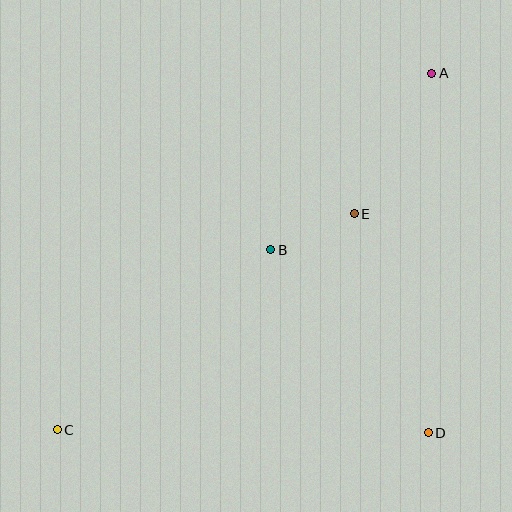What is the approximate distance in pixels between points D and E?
The distance between D and E is approximately 231 pixels.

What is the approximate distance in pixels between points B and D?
The distance between B and D is approximately 241 pixels.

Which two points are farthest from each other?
Points A and C are farthest from each other.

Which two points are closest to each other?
Points B and E are closest to each other.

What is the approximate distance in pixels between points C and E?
The distance between C and E is approximately 368 pixels.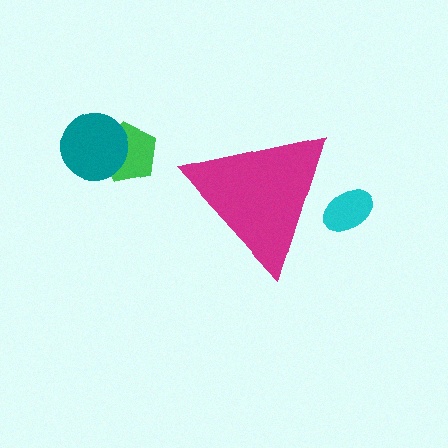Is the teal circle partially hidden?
No, the teal circle is fully visible.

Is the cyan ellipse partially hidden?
Yes, the cyan ellipse is partially hidden behind the magenta triangle.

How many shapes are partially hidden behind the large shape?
1 shape is partially hidden.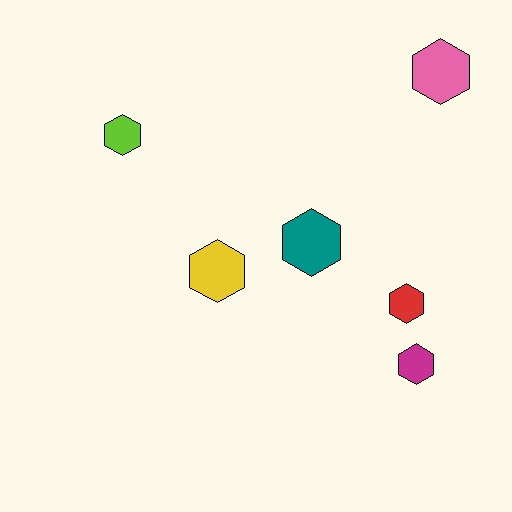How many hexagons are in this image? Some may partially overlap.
There are 6 hexagons.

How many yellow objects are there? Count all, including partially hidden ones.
There is 1 yellow object.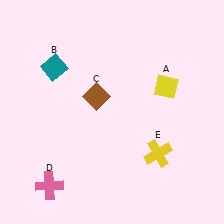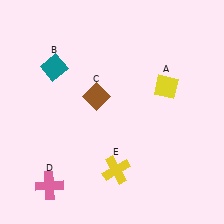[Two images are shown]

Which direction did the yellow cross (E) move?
The yellow cross (E) moved left.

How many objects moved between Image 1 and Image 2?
1 object moved between the two images.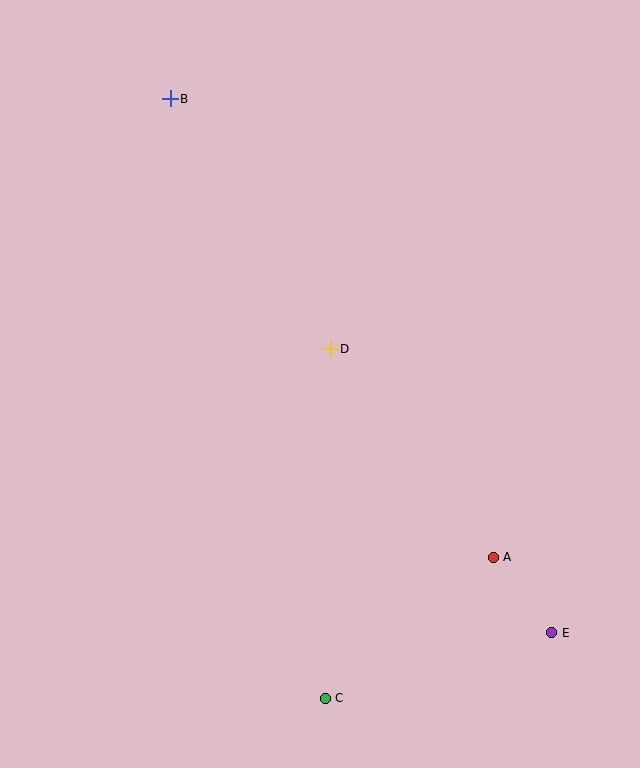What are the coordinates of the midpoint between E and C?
The midpoint between E and C is at (438, 665).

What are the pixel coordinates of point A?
Point A is at (493, 557).